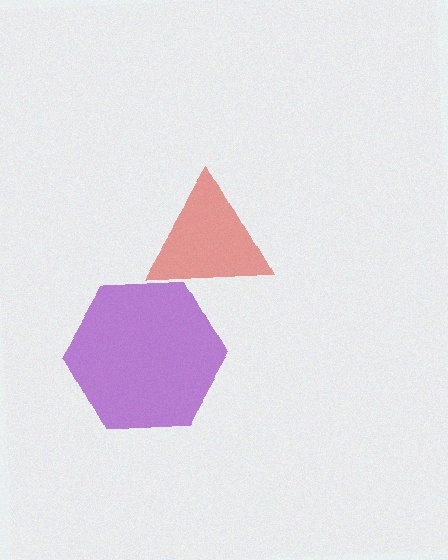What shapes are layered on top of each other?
The layered shapes are: a red triangle, a purple hexagon.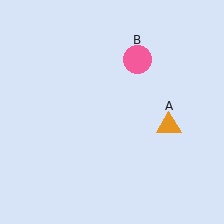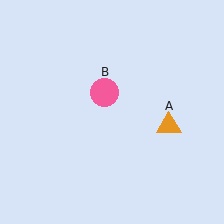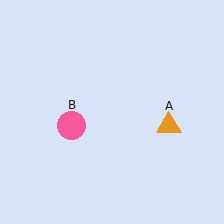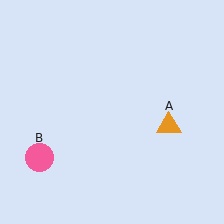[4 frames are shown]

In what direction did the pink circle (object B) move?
The pink circle (object B) moved down and to the left.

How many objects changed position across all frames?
1 object changed position: pink circle (object B).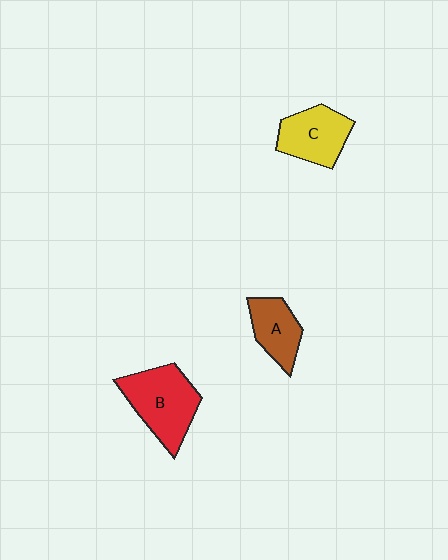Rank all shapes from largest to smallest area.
From largest to smallest: B (red), C (yellow), A (brown).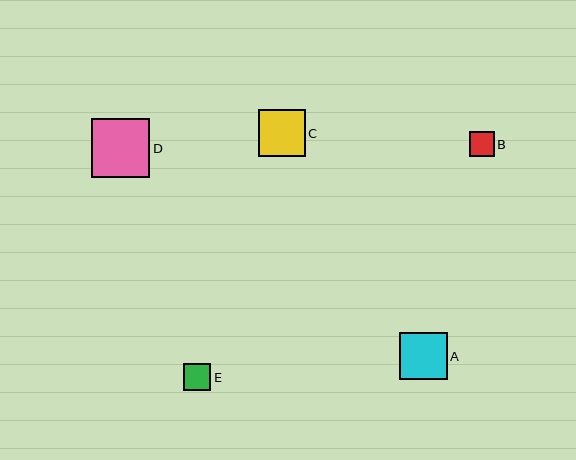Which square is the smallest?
Square B is the smallest with a size of approximately 25 pixels.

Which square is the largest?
Square D is the largest with a size of approximately 58 pixels.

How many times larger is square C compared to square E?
Square C is approximately 1.7 times the size of square E.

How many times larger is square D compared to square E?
Square D is approximately 2.2 times the size of square E.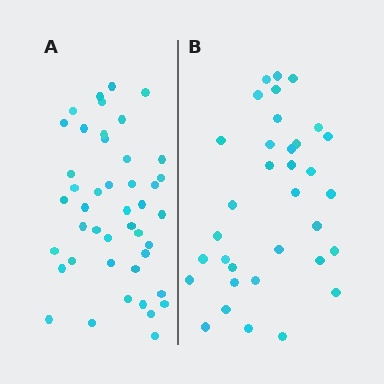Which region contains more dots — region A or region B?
Region A (the left region) has more dots.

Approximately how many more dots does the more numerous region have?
Region A has roughly 10 or so more dots than region B.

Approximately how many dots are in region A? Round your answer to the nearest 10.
About 40 dots. (The exact count is 44, which rounds to 40.)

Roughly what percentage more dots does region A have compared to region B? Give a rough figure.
About 30% more.